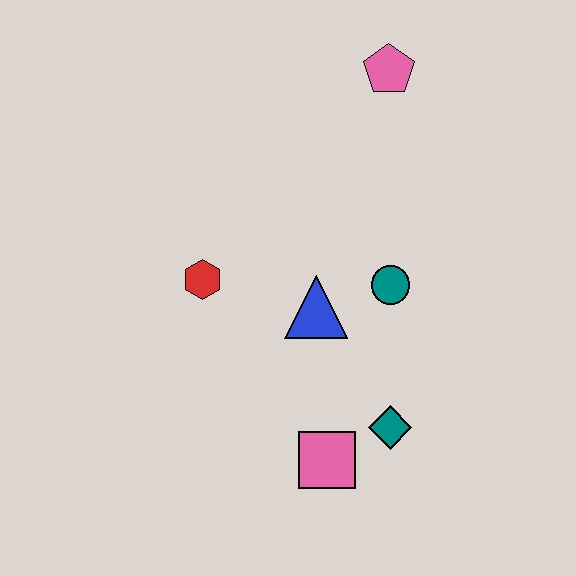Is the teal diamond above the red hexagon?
No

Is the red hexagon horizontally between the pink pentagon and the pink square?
No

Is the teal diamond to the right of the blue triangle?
Yes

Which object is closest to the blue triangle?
The teal circle is closest to the blue triangle.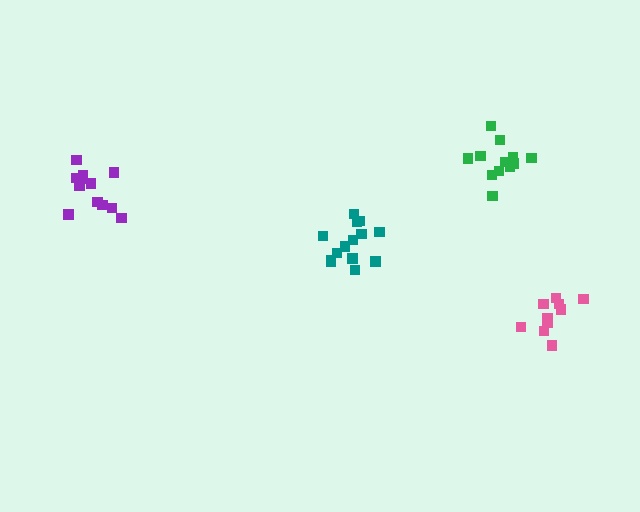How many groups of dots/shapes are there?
There are 4 groups.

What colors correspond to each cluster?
The clusters are colored: purple, green, pink, teal.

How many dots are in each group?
Group 1: 12 dots, Group 2: 12 dots, Group 3: 10 dots, Group 4: 14 dots (48 total).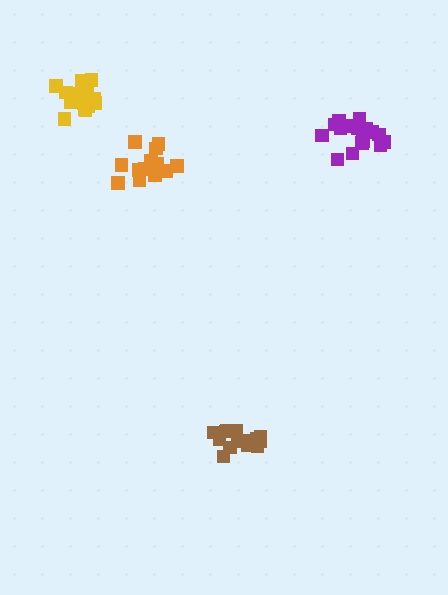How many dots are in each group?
Group 1: 15 dots, Group 2: 16 dots, Group 3: 15 dots, Group 4: 15 dots (61 total).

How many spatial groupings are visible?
There are 4 spatial groupings.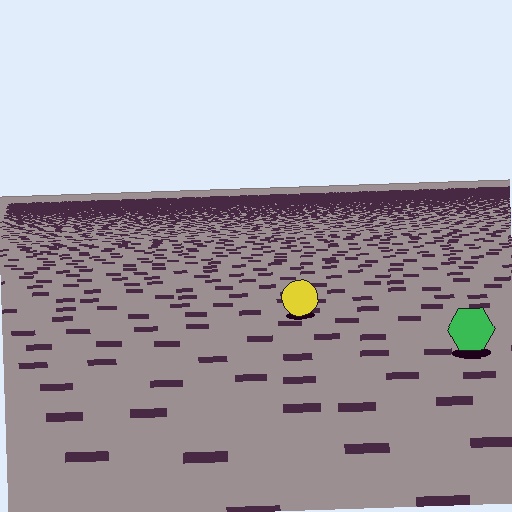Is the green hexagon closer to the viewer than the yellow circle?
Yes. The green hexagon is closer — you can tell from the texture gradient: the ground texture is coarser near it.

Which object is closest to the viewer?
The green hexagon is closest. The texture marks near it are larger and more spread out.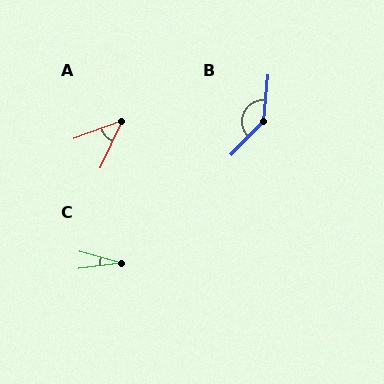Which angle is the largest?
B, at approximately 141 degrees.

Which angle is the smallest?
C, at approximately 23 degrees.